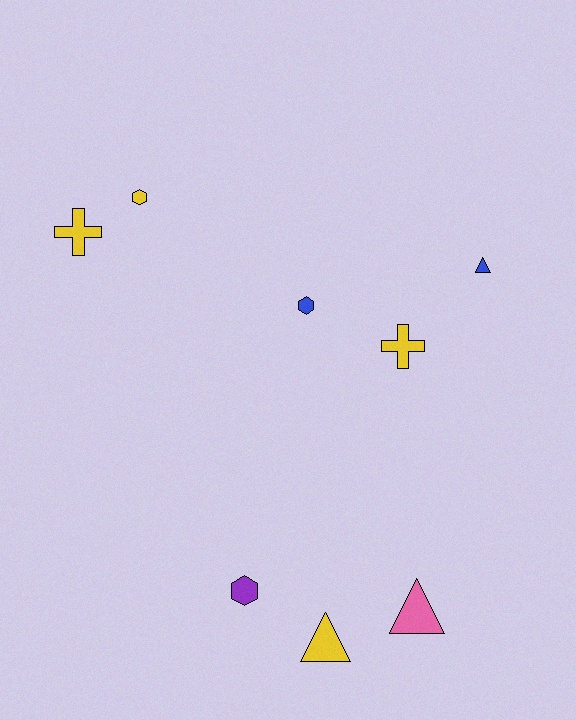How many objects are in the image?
There are 8 objects.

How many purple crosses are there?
There are no purple crosses.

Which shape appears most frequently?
Triangle, with 3 objects.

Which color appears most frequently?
Yellow, with 4 objects.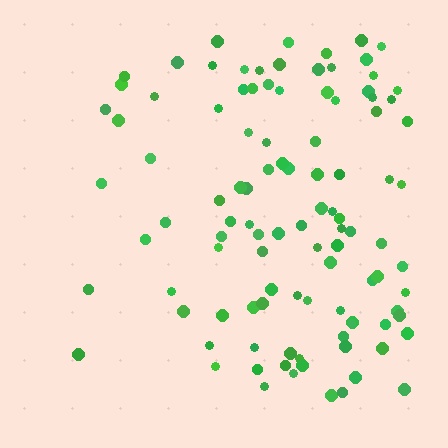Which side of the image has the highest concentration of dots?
The right.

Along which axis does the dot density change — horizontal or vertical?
Horizontal.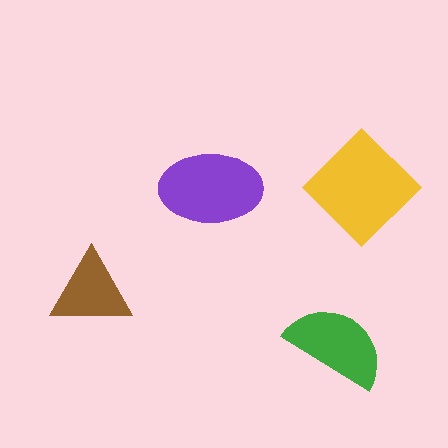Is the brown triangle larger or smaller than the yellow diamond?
Smaller.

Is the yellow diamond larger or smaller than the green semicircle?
Larger.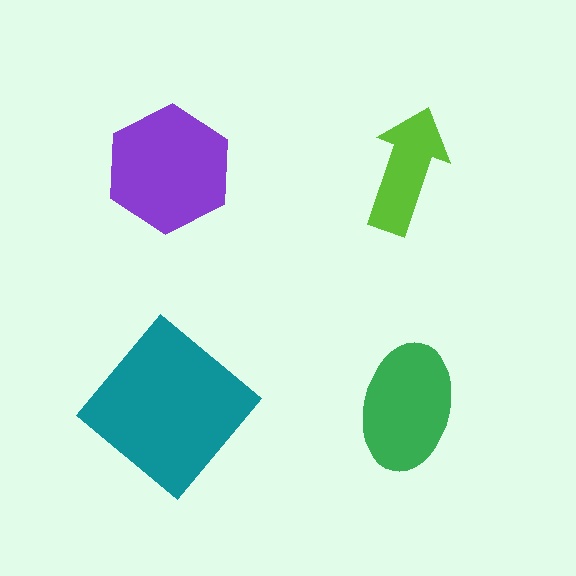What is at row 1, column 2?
A lime arrow.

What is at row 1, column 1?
A purple hexagon.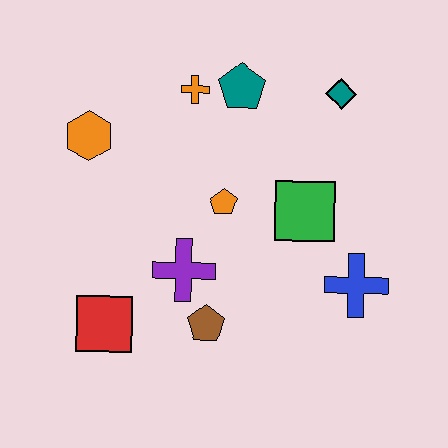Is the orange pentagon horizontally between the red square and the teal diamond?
Yes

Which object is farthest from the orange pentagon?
The red square is farthest from the orange pentagon.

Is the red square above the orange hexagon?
No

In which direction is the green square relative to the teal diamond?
The green square is below the teal diamond.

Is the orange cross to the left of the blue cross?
Yes